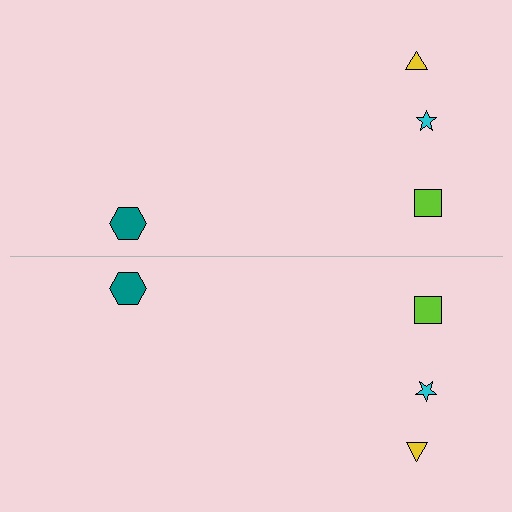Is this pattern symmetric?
Yes, this pattern has bilateral (reflection) symmetry.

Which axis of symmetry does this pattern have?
The pattern has a horizontal axis of symmetry running through the center of the image.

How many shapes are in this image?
There are 8 shapes in this image.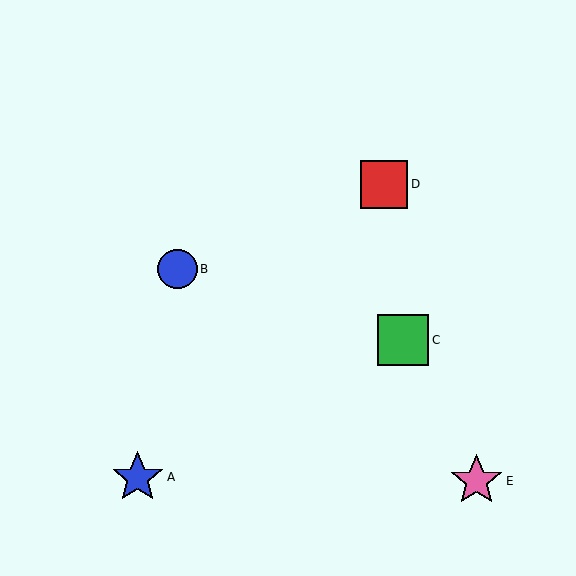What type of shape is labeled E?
Shape E is a pink star.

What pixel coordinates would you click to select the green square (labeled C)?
Click at (403, 340) to select the green square C.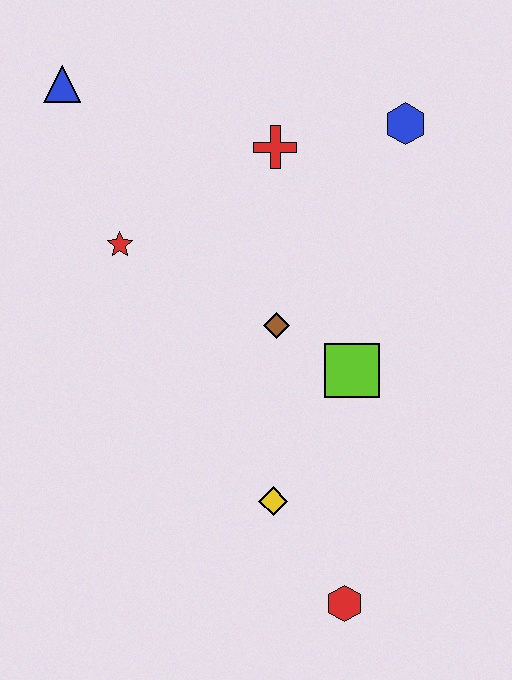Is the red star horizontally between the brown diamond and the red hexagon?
No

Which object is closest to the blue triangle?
The red star is closest to the blue triangle.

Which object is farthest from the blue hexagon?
The red hexagon is farthest from the blue hexagon.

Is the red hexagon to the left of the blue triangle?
No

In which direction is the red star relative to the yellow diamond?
The red star is above the yellow diamond.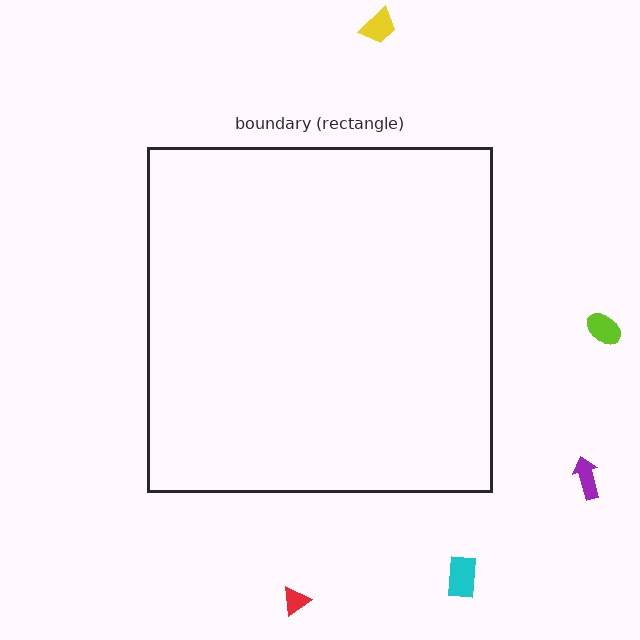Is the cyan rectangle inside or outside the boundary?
Outside.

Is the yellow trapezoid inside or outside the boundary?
Outside.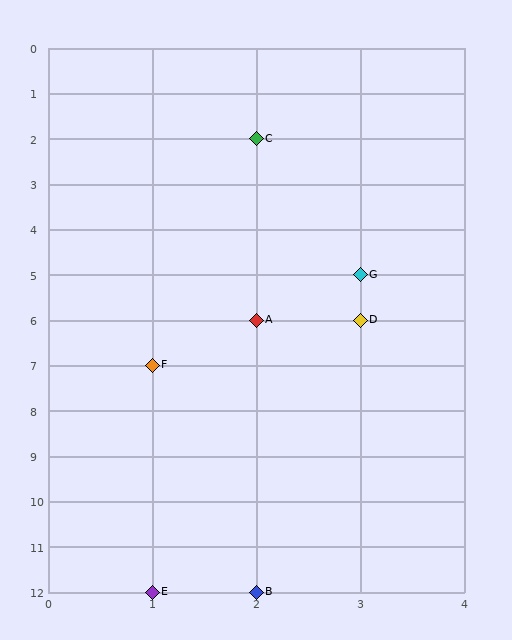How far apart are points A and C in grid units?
Points A and C are 4 rows apart.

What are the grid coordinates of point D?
Point D is at grid coordinates (3, 6).